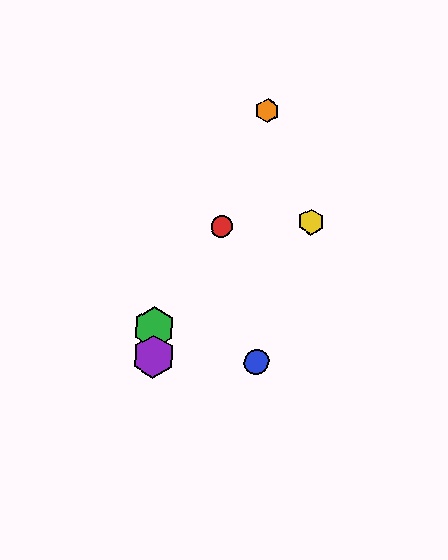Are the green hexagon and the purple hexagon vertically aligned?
Yes, both are at x≈154.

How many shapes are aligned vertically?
2 shapes (the green hexagon, the purple hexagon) are aligned vertically.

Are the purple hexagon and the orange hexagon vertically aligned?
No, the purple hexagon is at x≈153 and the orange hexagon is at x≈267.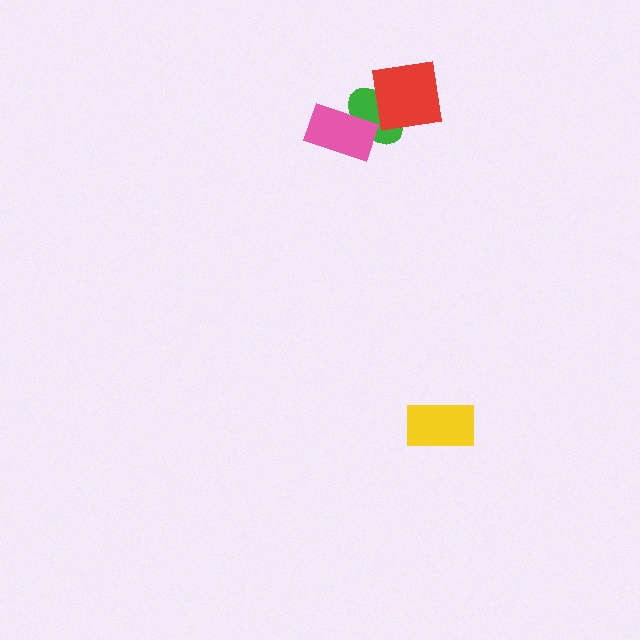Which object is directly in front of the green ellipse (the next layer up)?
The pink rectangle is directly in front of the green ellipse.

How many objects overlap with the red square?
1 object overlaps with the red square.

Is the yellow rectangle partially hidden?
No, no other shape covers it.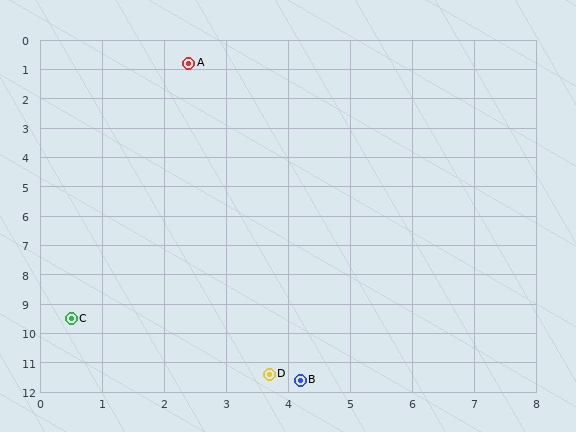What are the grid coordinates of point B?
Point B is at approximately (4.2, 11.6).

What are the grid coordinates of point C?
Point C is at approximately (0.5, 9.5).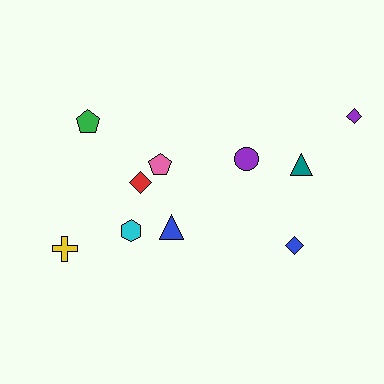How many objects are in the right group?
There are 4 objects.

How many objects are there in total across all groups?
There are 10 objects.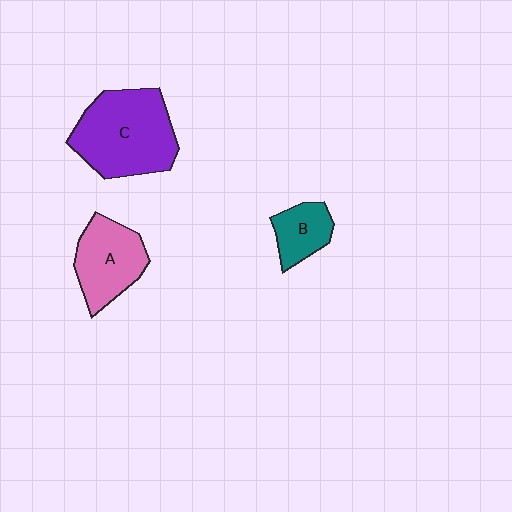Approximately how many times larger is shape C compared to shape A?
Approximately 1.5 times.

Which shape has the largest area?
Shape C (purple).